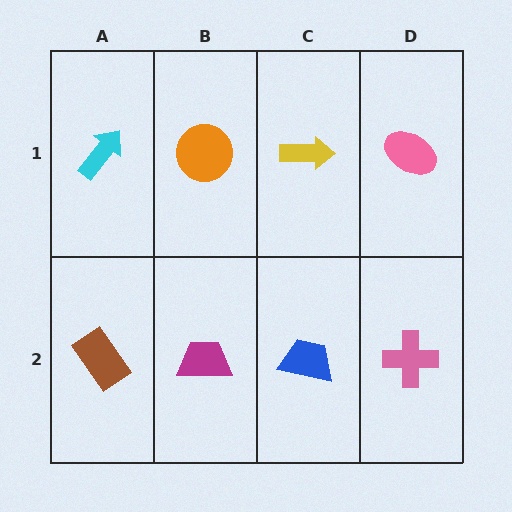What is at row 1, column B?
An orange circle.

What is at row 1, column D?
A pink ellipse.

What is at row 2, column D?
A pink cross.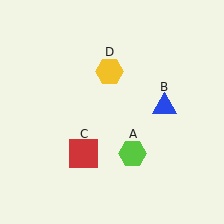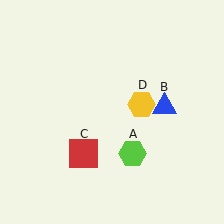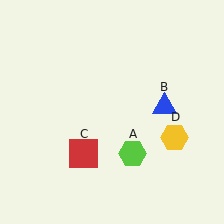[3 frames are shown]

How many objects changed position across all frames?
1 object changed position: yellow hexagon (object D).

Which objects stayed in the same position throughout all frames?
Lime hexagon (object A) and blue triangle (object B) and red square (object C) remained stationary.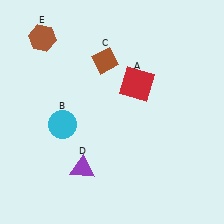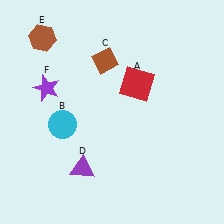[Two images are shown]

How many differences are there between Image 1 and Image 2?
There is 1 difference between the two images.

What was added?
A purple star (F) was added in Image 2.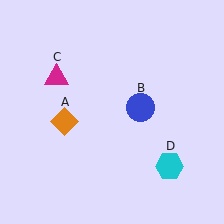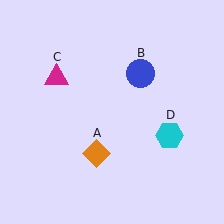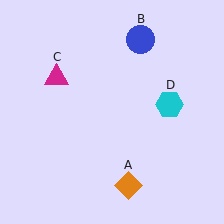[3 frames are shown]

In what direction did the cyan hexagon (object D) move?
The cyan hexagon (object D) moved up.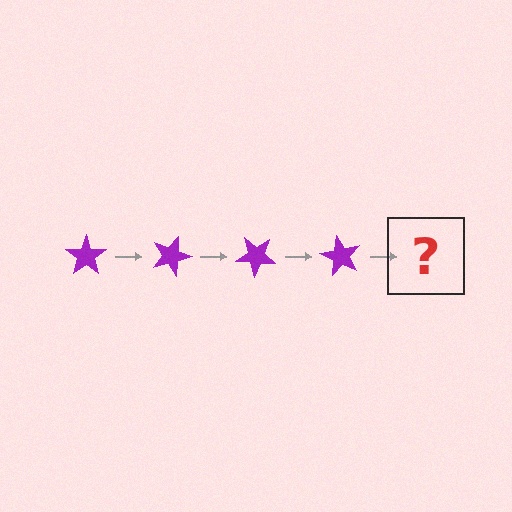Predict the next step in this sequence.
The next step is a purple star rotated 80 degrees.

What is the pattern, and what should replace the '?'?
The pattern is that the star rotates 20 degrees each step. The '?' should be a purple star rotated 80 degrees.